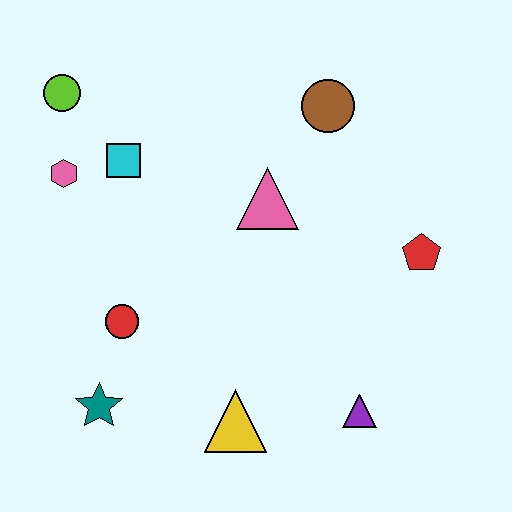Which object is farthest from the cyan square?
The purple triangle is farthest from the cyan square.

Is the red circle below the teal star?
No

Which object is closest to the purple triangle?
The yellow triangle is closest to the purple triangle.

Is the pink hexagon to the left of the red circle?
Yes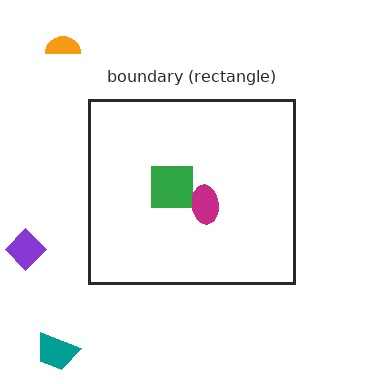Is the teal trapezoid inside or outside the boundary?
Outside.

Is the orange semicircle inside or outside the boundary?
Outside.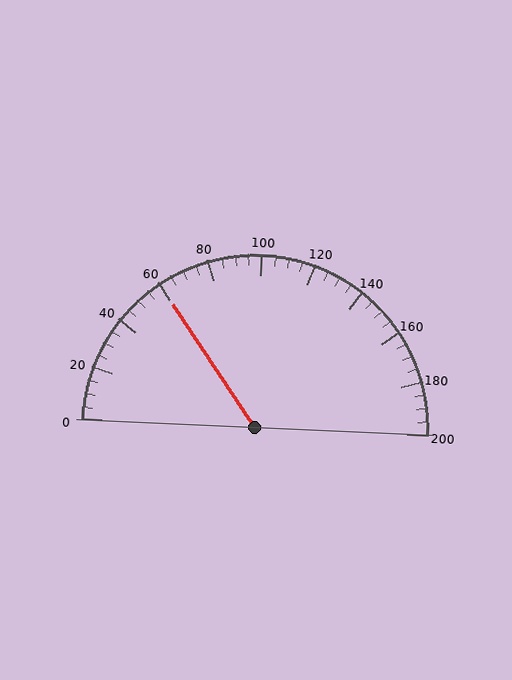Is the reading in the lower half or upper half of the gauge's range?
The reading is in the lower half of the range (0 to 200).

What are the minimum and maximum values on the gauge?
The gauge ranges from 0 to 200.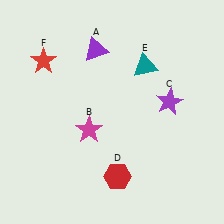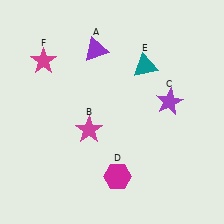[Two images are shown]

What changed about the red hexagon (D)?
In Image 1, D is red. In Image 2, it changed to magenta.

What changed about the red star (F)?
In Image 1, F is red. In Image 2, it changed to magenta.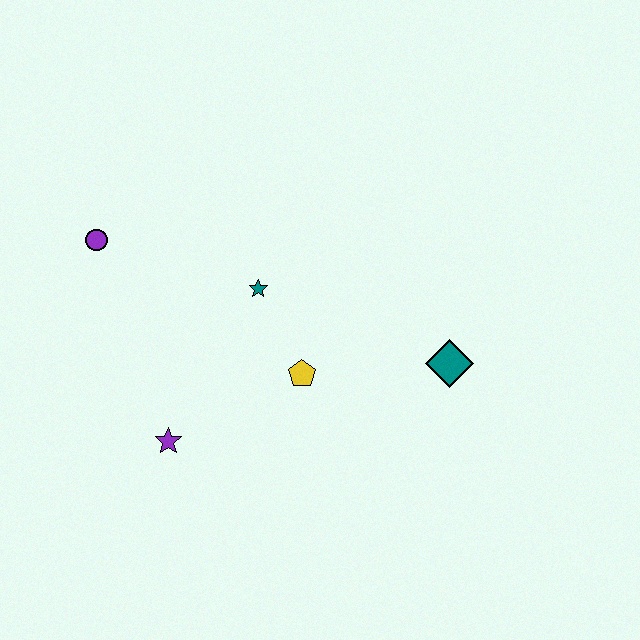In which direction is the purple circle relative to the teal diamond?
The purple circle is to the left of the teal diamond.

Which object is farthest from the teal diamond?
The purple circle is farthest from the teal diamond.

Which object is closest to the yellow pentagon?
The teal star is closest to the yellow pentagon.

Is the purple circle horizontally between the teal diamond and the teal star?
No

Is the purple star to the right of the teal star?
No